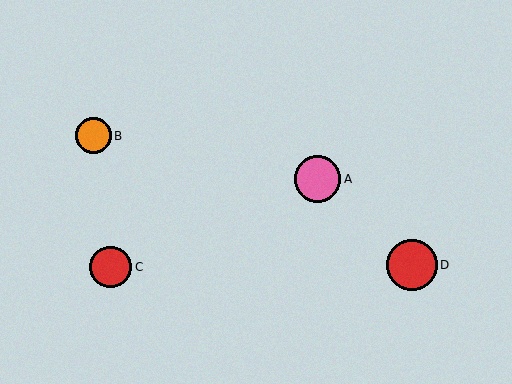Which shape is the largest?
The red circle (labeled D) is the largest.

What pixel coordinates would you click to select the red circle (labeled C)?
Click at (111, 267) to select the red circle C.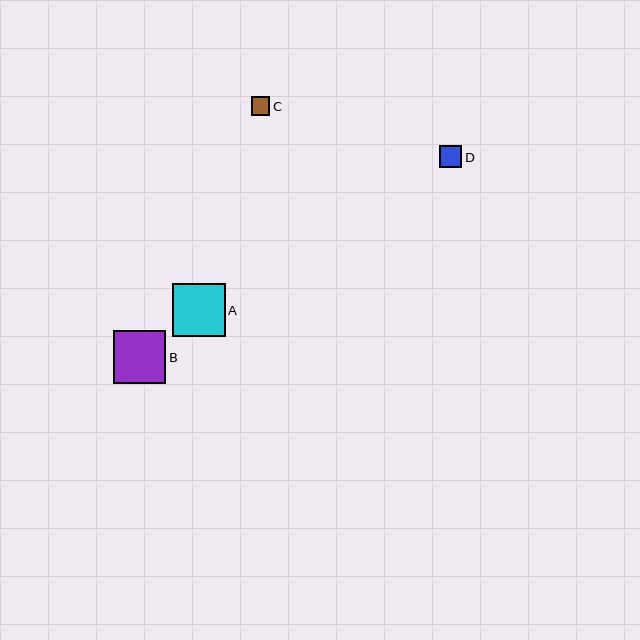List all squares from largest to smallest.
From largest to smallest: A, B, D, C.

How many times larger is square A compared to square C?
Square A is approximately 2.9 times the size of square C.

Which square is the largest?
Square A is the largest with a size of approximately 53 pixels.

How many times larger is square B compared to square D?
Square B is approximately 2.4 times the size of square D.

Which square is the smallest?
Square C is the smallest with a size of approximately 18 pixels.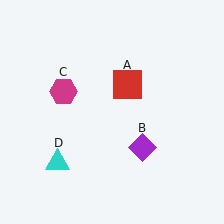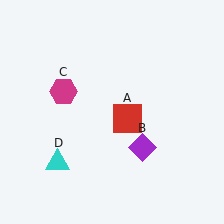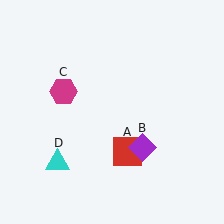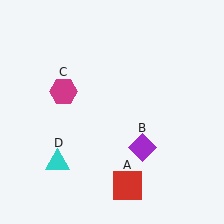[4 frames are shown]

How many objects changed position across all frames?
1 object changed position: red square (object A).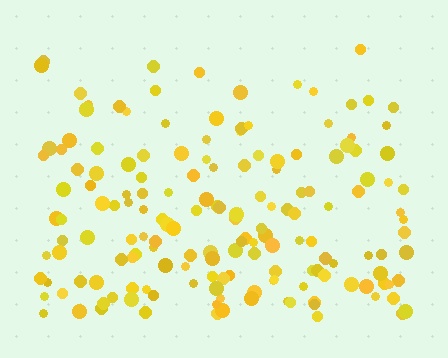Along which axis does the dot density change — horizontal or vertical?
Vertical.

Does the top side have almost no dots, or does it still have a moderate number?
Still a moderate number, just noticeably fewer than the bottom.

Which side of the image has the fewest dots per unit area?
The top.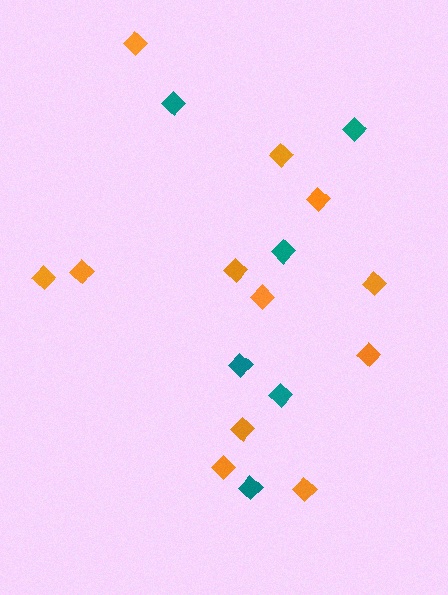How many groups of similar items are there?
There are 2 groups: one group of teal diamonds (6) and one group of orange diamonds (12).